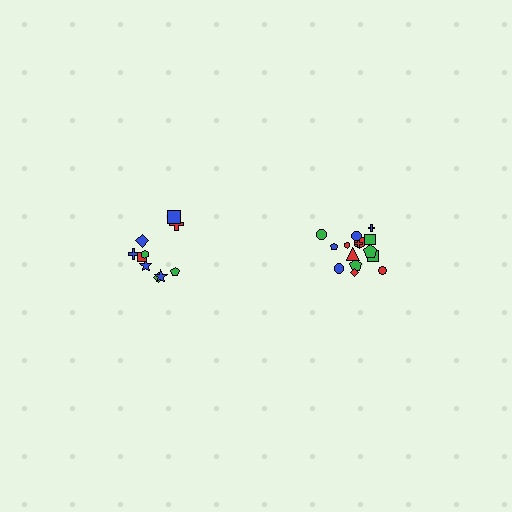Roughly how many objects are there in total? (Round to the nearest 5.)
Roughly 25 objects in total.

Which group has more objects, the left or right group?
The right group.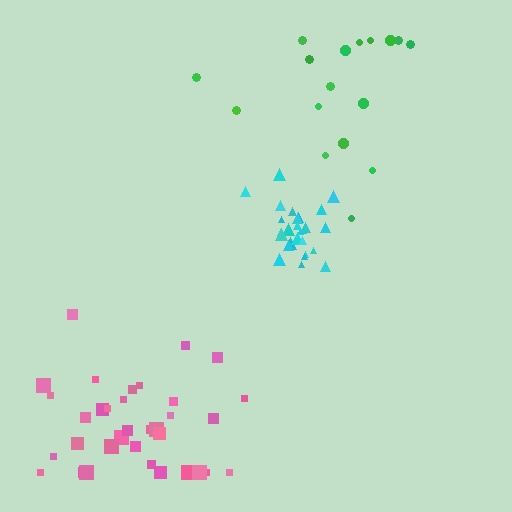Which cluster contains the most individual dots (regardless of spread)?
Pink (34).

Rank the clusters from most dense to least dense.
cyan, pink, green.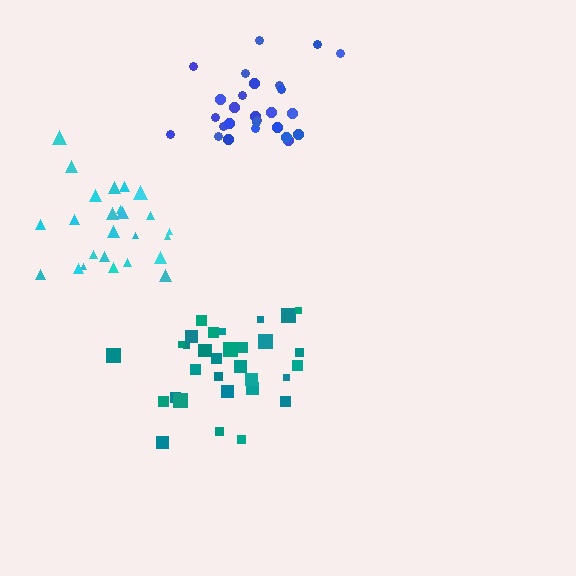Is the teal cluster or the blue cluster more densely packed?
Teal.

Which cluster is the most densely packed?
Teal.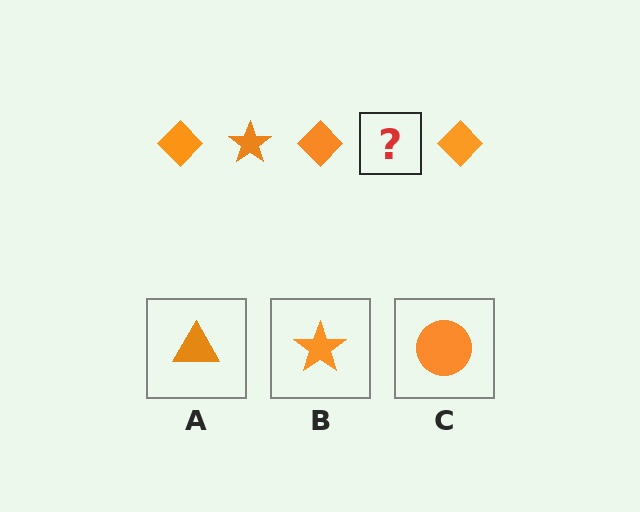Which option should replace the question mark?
Option B.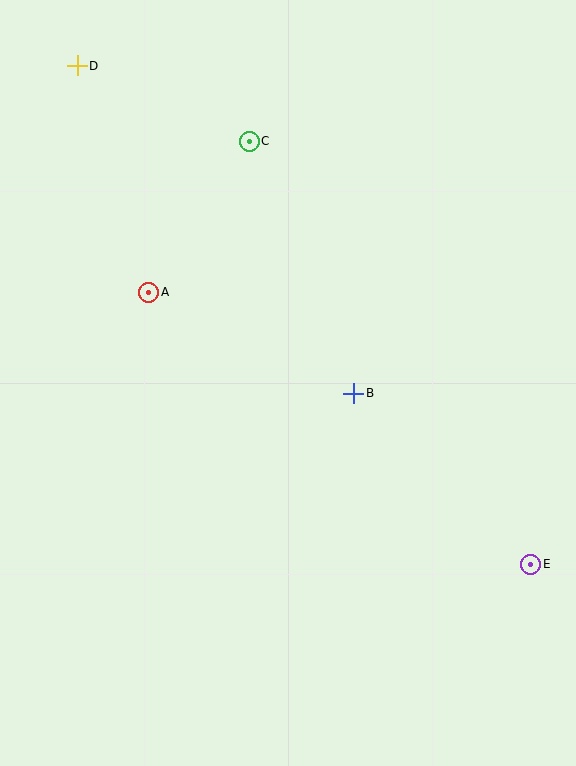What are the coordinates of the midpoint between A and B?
The midpoint between A and B is at (251, 343).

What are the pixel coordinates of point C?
Point C is at (249, 141).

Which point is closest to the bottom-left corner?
Point A is closest to the bottom-left corner.